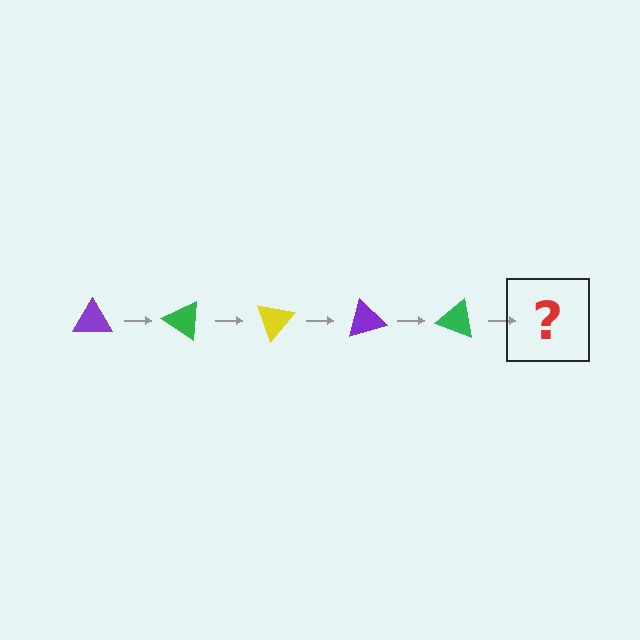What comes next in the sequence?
The next element should be a yellow triangle, rotated 175 degrees from the start.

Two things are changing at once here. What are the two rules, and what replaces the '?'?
The two rules are that it rotates 35 degrees each step and the color cycles through purple, green, and yellow. The '?' should be a yellow triangle, rotated 175 degrees from the start.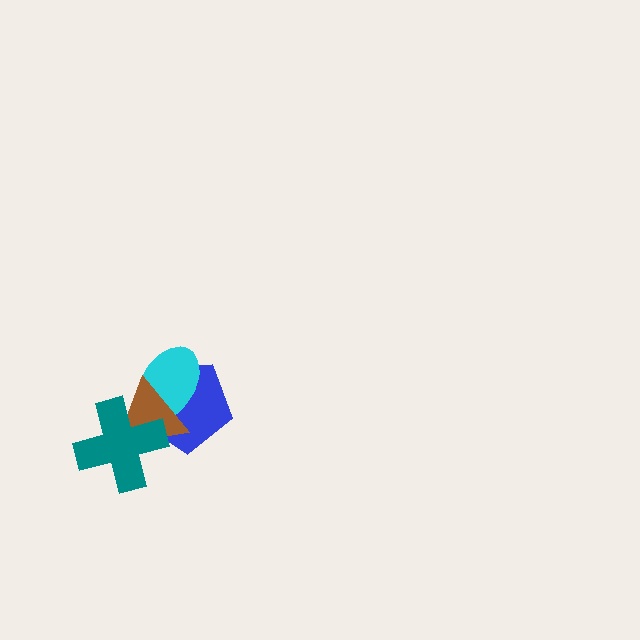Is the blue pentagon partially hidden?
Yes, it is partially covered by another shape.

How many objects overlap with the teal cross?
3 objects overlap with the teal cross.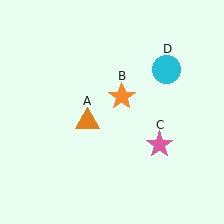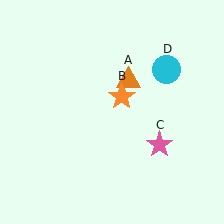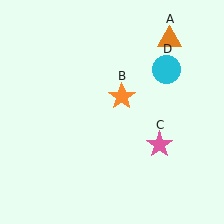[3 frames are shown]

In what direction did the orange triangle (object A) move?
The orange triangle (object A) moved up and to the right.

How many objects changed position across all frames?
1 object changed position: orange triangle (object A).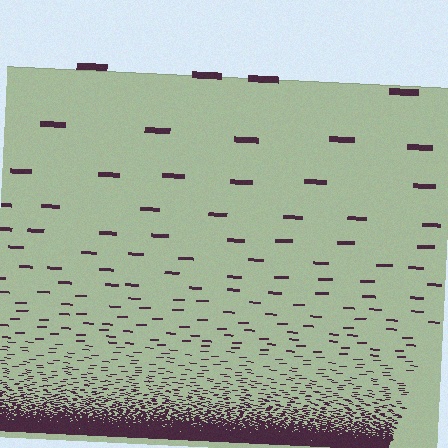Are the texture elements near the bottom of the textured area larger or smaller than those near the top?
Smaller. The gradient is inverted — elements near the bottom are smaller and denser.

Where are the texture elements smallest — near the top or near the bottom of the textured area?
Near the bottom.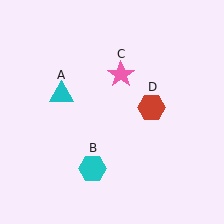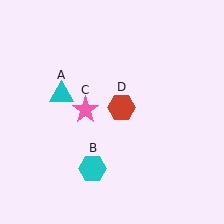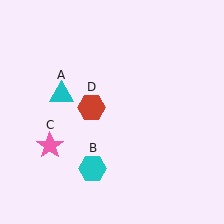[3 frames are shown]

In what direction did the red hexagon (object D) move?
The red hexagon (object D) moved left.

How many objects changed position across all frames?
2 objects changed position: pink star (object C), red hexagon (object D).